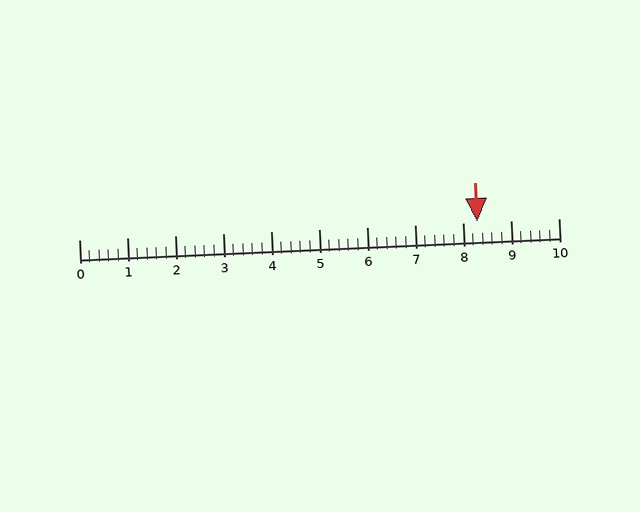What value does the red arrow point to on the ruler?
The red arrow points to approximately 8.3.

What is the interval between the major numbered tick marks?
The major tick marks are spaced 1 units apart.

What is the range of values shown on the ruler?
The ruler shows values from 0 to 10.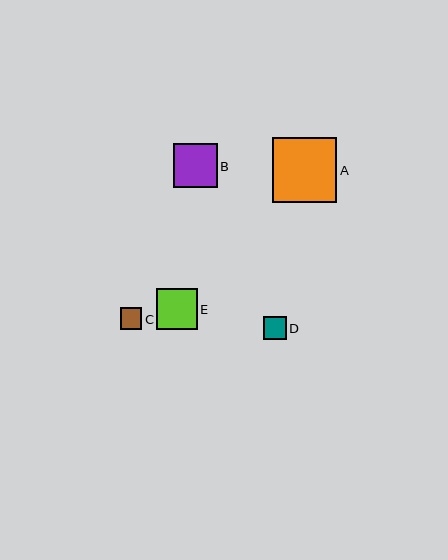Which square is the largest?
Square A is the largest with a size of approximately 64 pixels.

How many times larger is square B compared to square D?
Square B is approximately 1.9 times the size of square D.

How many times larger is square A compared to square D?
Square A is approximately 2.8 times the size of square D.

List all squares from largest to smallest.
From largest to smallest: A, B, E, D, C.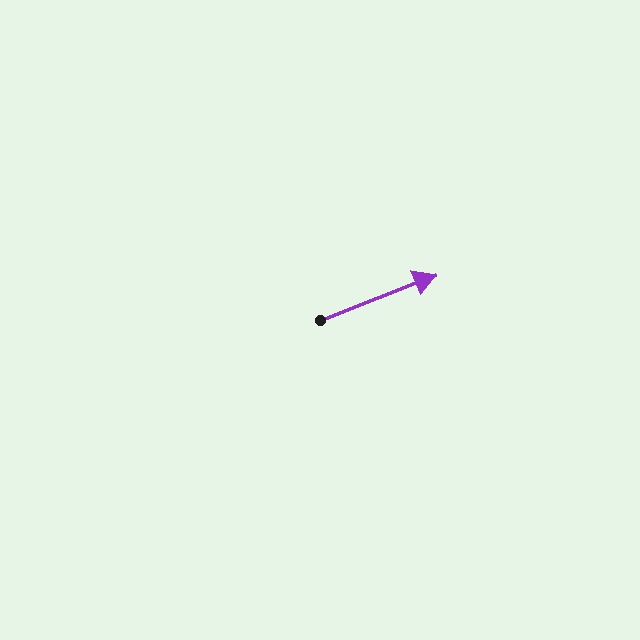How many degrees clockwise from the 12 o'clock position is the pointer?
Approximately 69 degrees.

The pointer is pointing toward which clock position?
Roughly 2 o'clock.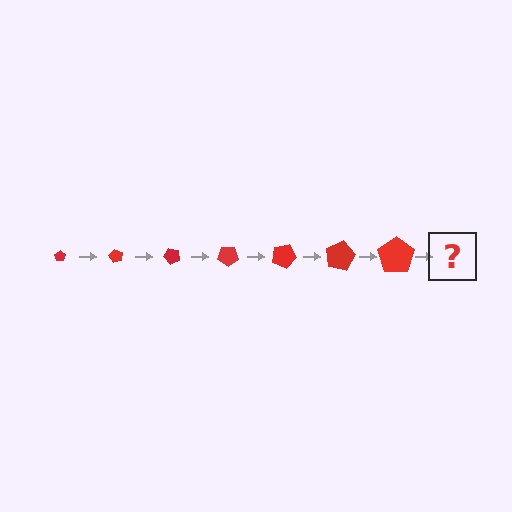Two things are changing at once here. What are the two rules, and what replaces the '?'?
The two rules are that the pentagon grows larger each step and it rotates 60 degrees each step. The '?' should be a pentagon, larger than the previous one and rotated 420 degrees from the start.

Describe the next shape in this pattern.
It should be a pentagon, larger than the previous one and rotated 420 degrees from the start.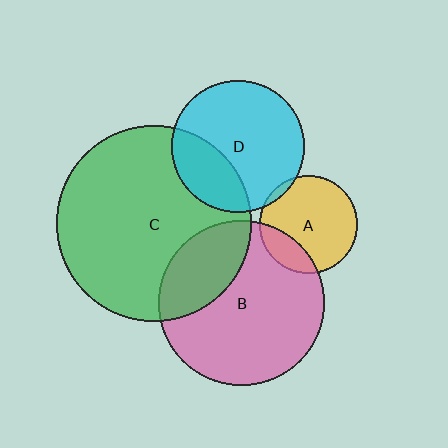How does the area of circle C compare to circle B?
Approximately 1.4 times.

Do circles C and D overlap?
Yes.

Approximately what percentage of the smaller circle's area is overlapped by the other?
Approximately 30%.